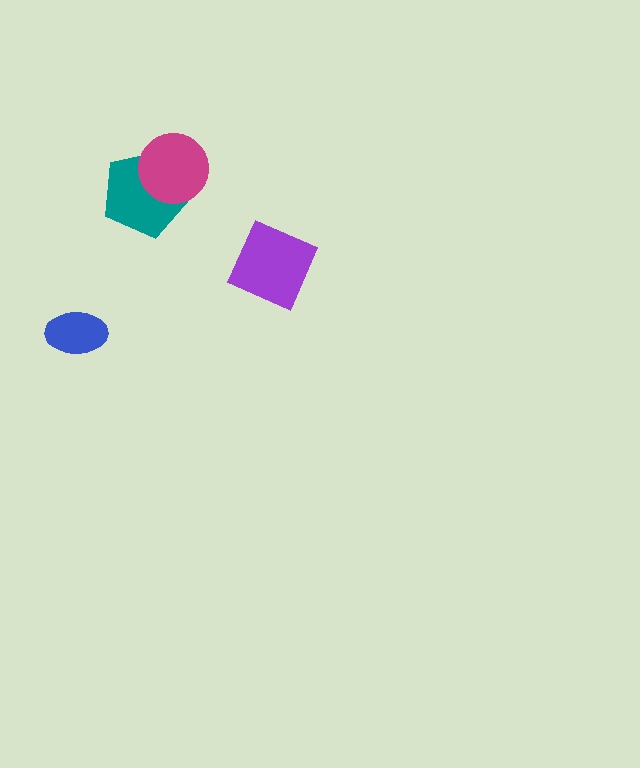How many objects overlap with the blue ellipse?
0 objects overlap with the blue ellipse.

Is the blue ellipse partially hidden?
No, no other shape covers it.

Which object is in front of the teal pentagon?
The magenta circle is in front of the teal pentagon.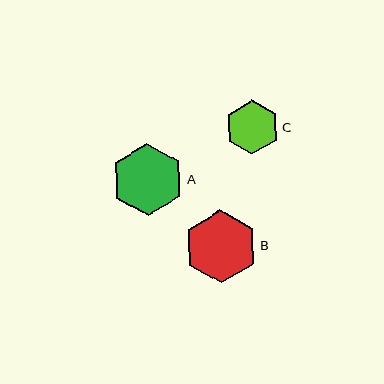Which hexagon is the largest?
Hexagon B is the largest with a size of approximately 73 pixels.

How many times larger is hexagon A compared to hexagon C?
Hexagon A is approximately 1.3 times the size of hexagon C.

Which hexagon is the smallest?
Hexagon C is the smallest with a size of approximately 54 pixels.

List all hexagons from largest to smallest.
From largest to smallest: B, A, C.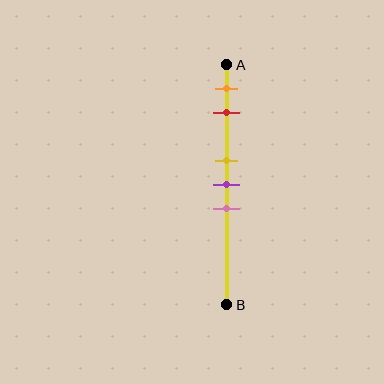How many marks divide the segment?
There are 5 marks dividing the segment.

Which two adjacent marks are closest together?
The yellow and purple marks are the closest adjacent pair.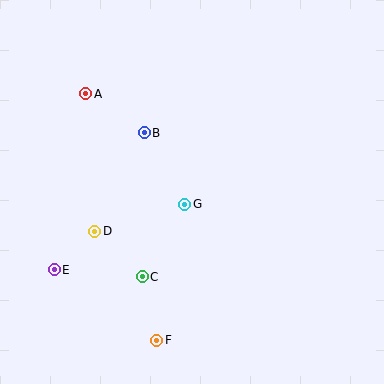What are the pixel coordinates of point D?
Point D is at (95, 231).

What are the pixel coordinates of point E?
Point E is at (54, 270).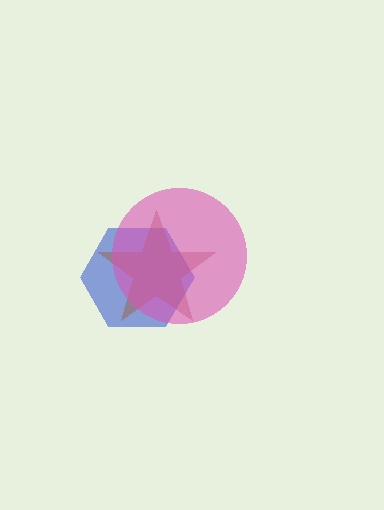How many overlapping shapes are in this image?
There are 3 overlapping shapes in the image.